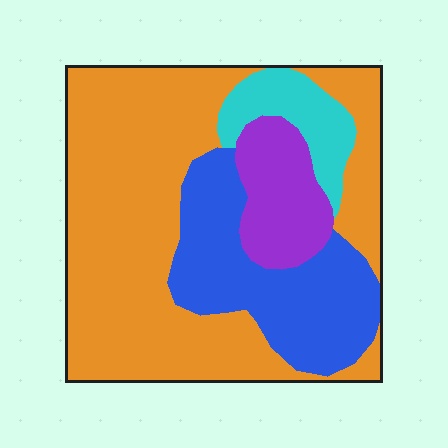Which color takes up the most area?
Orange, at roughly 55%.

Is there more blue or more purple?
Blue.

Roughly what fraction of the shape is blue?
Blue covers around 25% of the shape.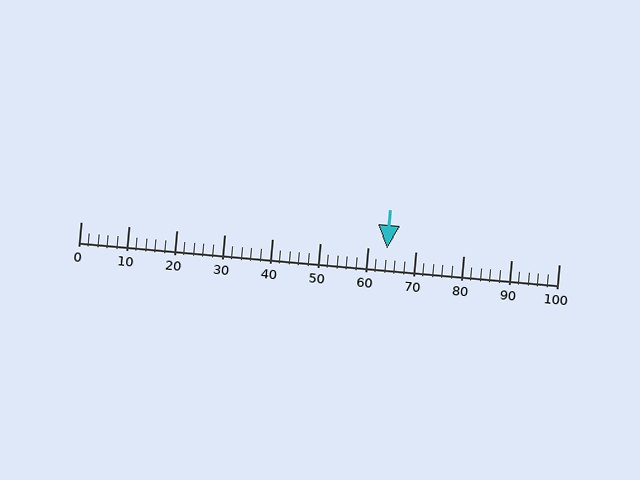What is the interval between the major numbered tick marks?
The major tick marks are spaced 10 units apart.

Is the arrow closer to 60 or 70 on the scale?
The arrow is closer to 60.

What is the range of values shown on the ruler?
The ruler shows values from 0 to 100.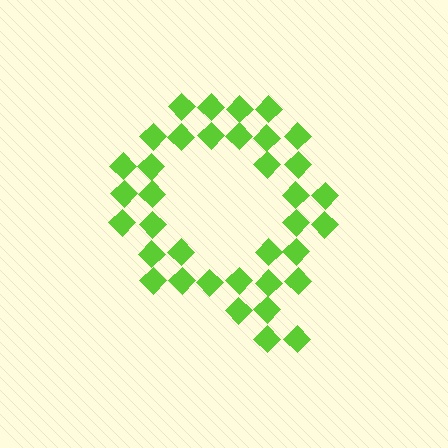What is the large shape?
The large shape is the letter Q.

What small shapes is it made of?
It is made of small diamonds.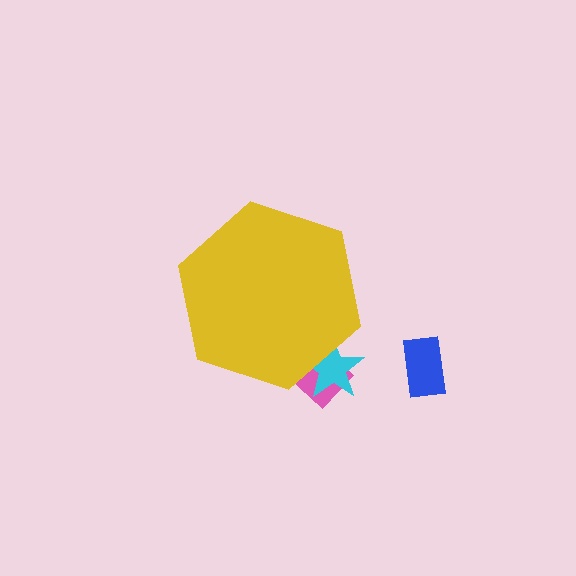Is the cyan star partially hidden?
Yes, the cyan star is partially hidden behind the yellow hexagon.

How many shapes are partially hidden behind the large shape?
2 shapes are partially hidden.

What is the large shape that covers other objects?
A yellow hexagon.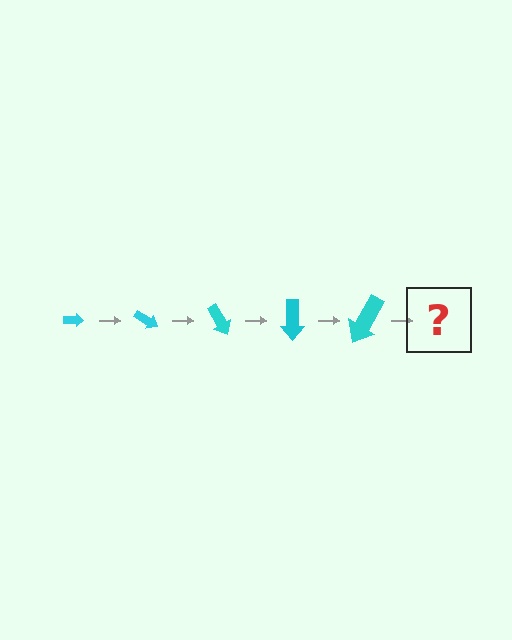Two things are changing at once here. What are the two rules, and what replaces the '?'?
The two rules are that the arrow grows larger each step and it rotates 30 degrees each step. The '?' should be an arrow, larger than the previous one and rotated 150 degrees from the start.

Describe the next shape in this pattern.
It should be an arrow, larger than the previous one and rotated 150 degrees from the start.